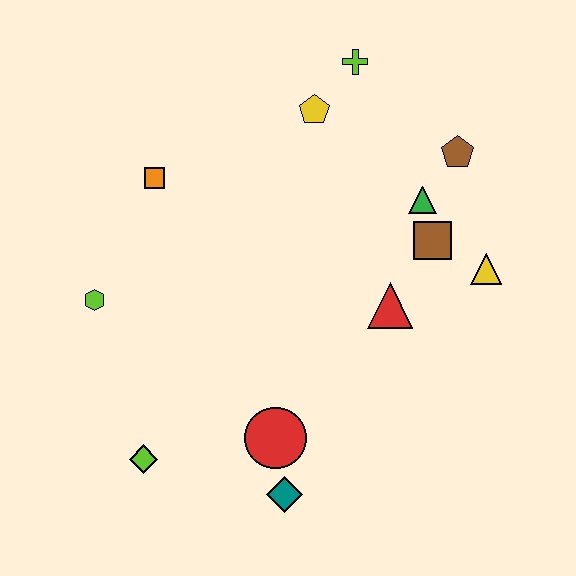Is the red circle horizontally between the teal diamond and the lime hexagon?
Yes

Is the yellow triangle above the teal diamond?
Yes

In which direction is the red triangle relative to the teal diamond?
The red triangle is above the teal diamond.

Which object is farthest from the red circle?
The lime cross is farthest from the red circle.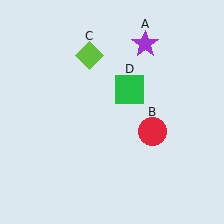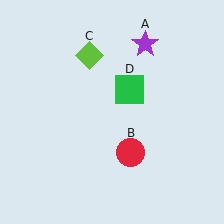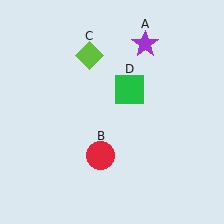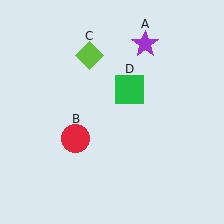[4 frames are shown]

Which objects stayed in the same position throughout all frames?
Purple star (object A) and lime diamond (object C) and green square (object D) remained stationary.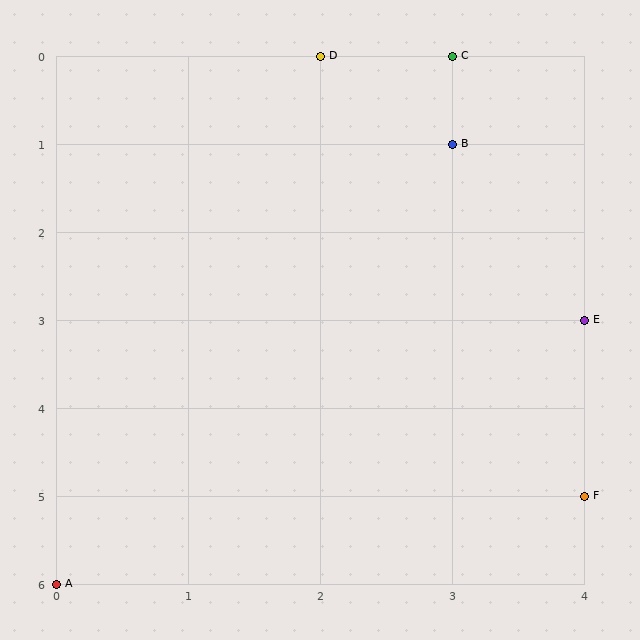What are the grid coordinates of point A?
Point A is at grid coordinates (0, 6).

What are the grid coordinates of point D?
Point D is at grid coordinates (2, 0).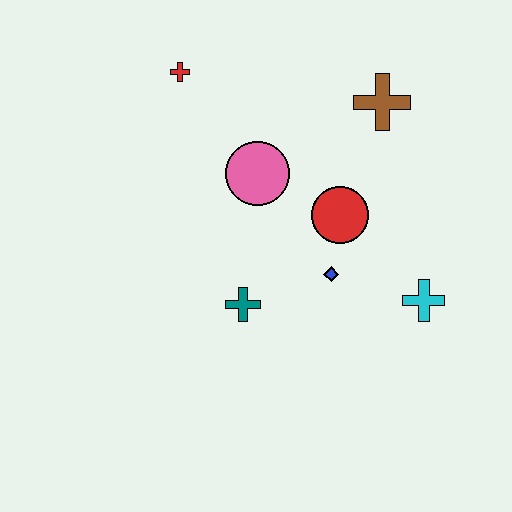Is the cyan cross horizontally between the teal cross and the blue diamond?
No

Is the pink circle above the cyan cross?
Yes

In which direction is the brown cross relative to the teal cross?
The brown cross is above the teal cross.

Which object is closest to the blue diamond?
The red circle is closest to the blue diamond.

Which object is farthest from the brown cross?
The teal cross is farthest from the brown cross.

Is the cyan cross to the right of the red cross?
Yes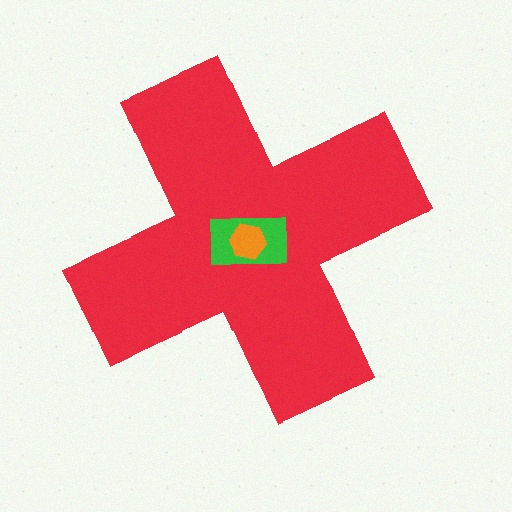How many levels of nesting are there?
3.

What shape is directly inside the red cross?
The green rectangle.